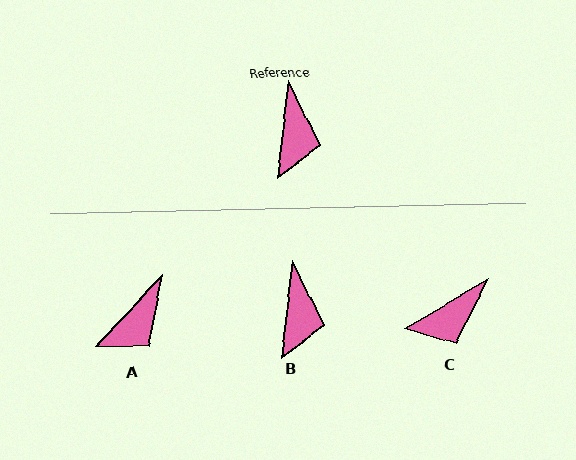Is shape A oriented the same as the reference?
No, it is off by about 37 degrees.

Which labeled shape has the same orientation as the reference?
B.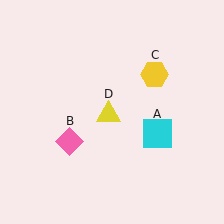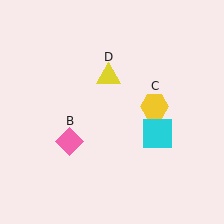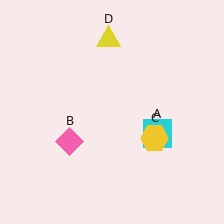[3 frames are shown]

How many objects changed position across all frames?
2 objects changed position: yellow hexagon (object C), yellow triangle (object D).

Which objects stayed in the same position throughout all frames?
Cyan square (object A) and pink diamond (object B) remained stationary.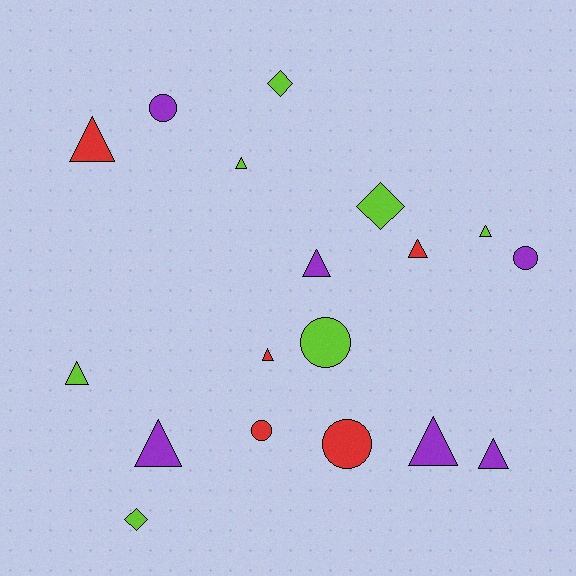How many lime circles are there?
There is 1 lime circle.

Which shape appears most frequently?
Triangle, with 10 objects.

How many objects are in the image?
There are 18 objects.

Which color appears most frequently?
Lime, with 7 objects.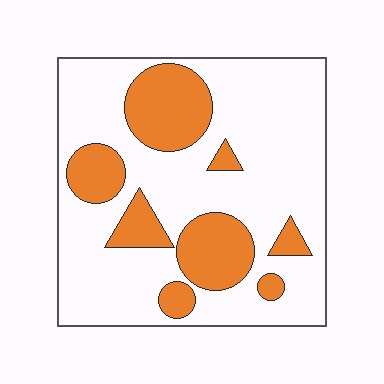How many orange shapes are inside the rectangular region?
8.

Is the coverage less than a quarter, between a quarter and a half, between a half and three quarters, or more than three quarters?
Between a quarter and a half.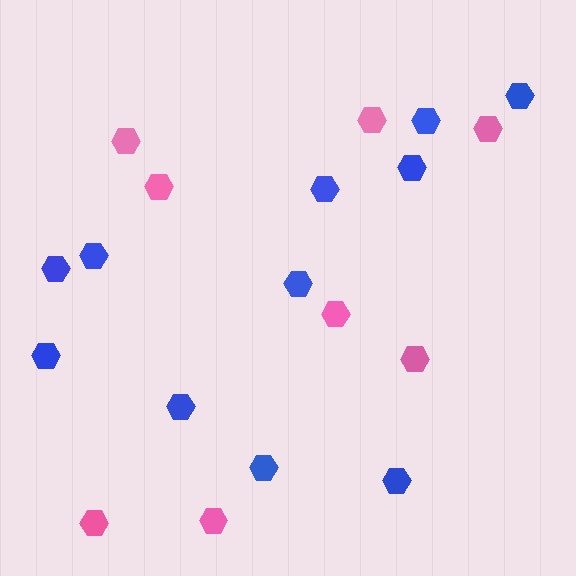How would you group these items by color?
There are 2 groups: one group of pink hexagons (8) and one group of blue hexagons (11).